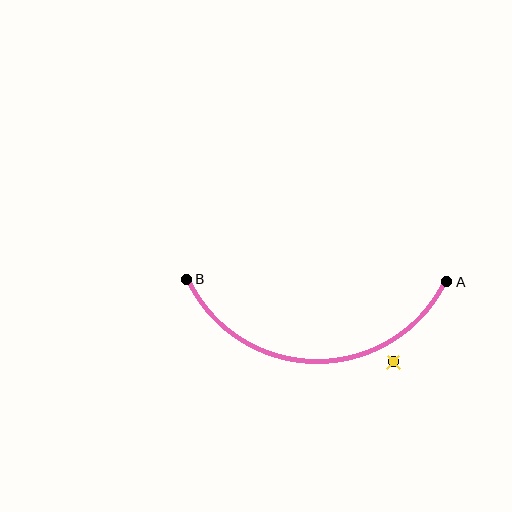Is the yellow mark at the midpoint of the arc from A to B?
No — the yellow mark does not lie on the arc at all. It sits slightly outside the curve.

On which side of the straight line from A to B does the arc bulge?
The arc bulges below the straight line connecting A and B.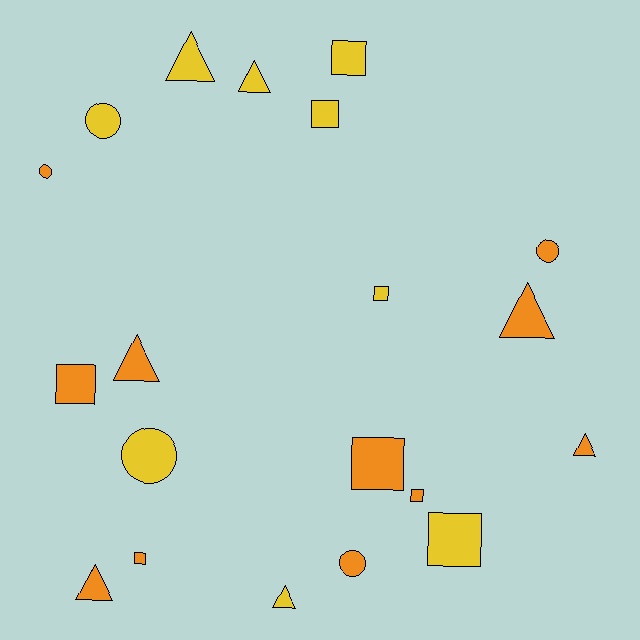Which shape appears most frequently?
Square, with 8 objects.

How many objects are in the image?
There are 20 objects.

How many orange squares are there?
There are 4 orange squares.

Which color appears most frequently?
Orange, with 11 objects.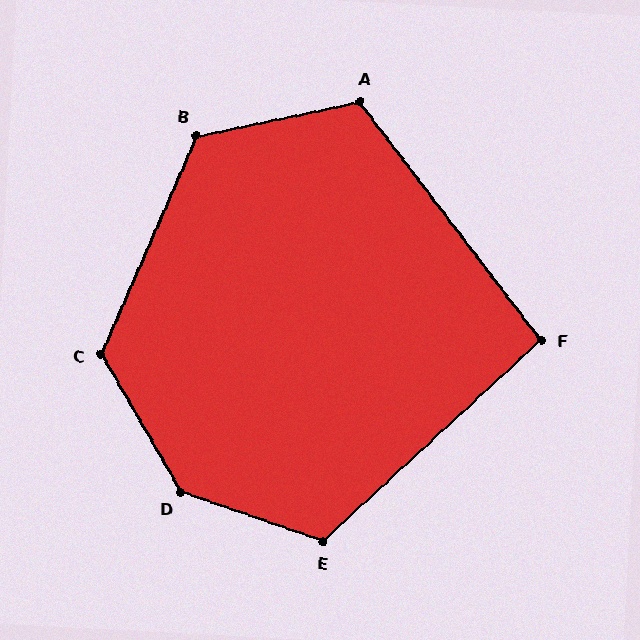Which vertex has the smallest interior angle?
F, at approximately 96 degrees.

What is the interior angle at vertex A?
Approximately 115 degrees (obtuse).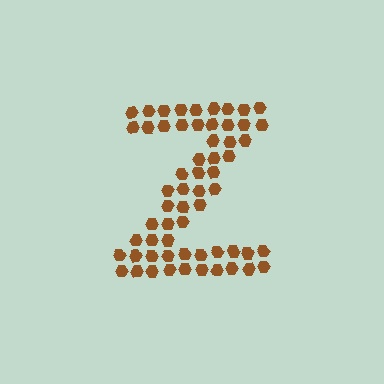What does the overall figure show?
The overall figure shows the letter Z.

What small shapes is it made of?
It is made of small hexagons.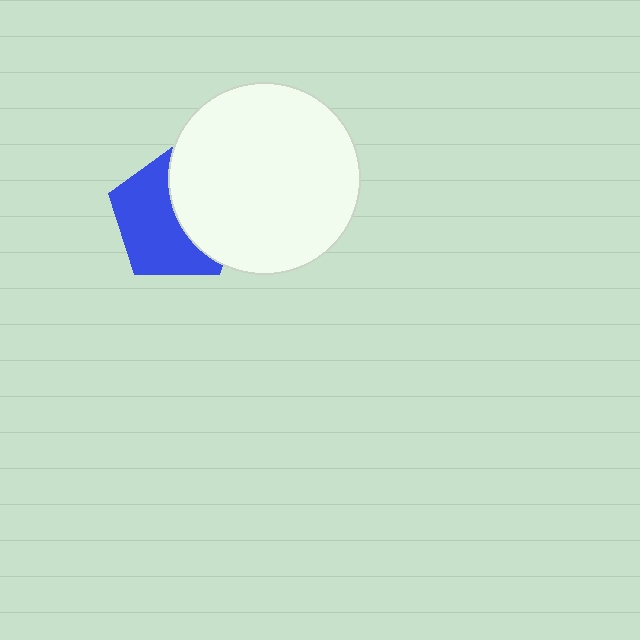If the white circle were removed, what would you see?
You would see the complete blue pentagon.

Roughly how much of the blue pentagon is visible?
About half of it is visible (roughly 56%).